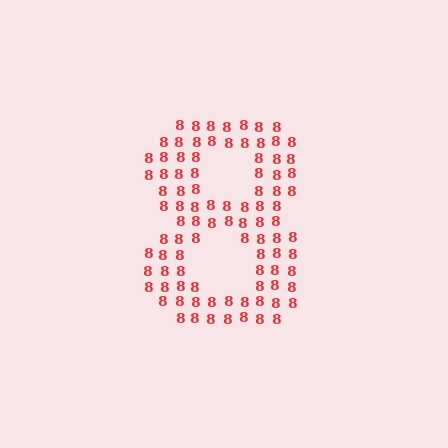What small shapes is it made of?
It is made of small digit 8's.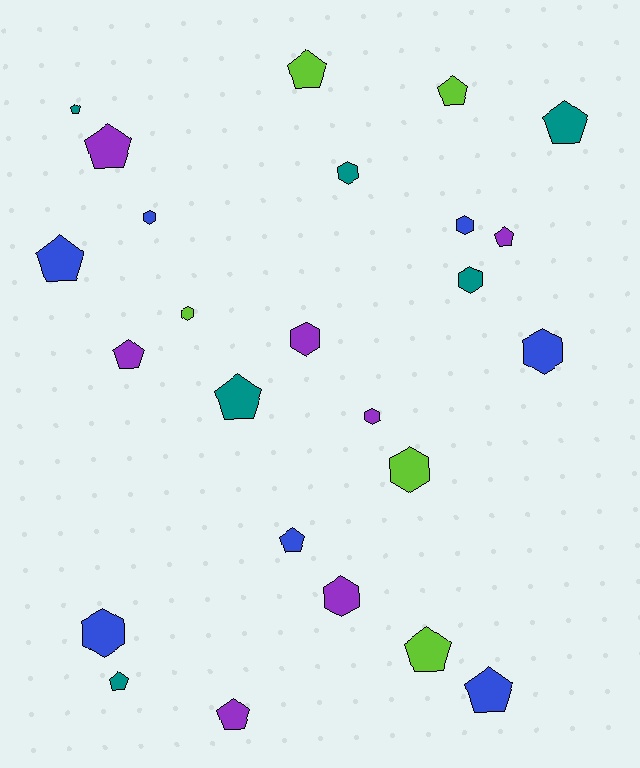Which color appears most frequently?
Blue, with 7 objects.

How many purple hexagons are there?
There are 3 purple hexagons.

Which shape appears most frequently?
Pentagon, with 14 objects.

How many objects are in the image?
There are 25 objects.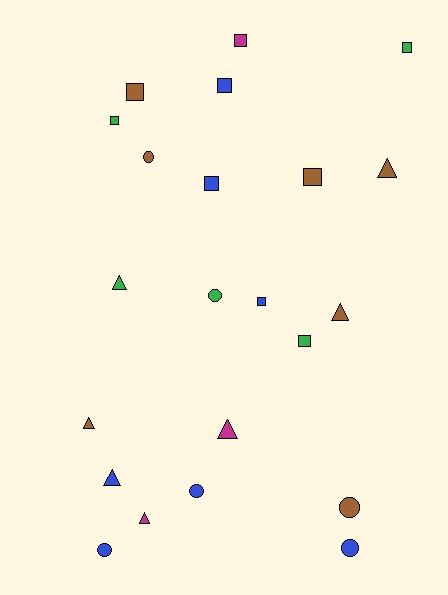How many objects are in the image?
There are 22 objects.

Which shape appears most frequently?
Square, with 9 objects.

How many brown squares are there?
There are 2 brown squares.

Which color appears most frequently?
Brown, with 7 objects.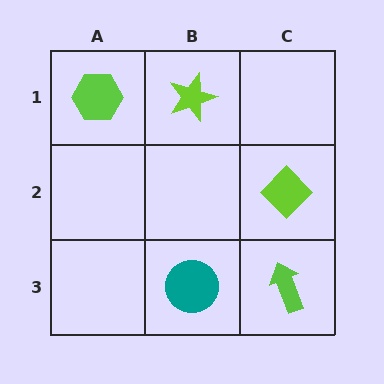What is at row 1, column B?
A lime star.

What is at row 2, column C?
A lime diamond.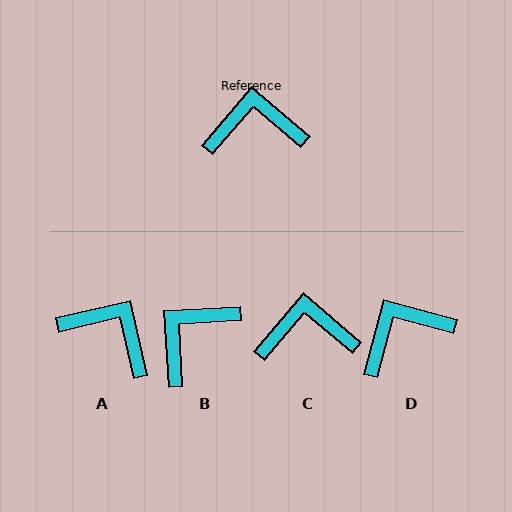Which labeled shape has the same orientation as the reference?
C.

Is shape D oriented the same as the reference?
No, it is off by about 26 degrees.